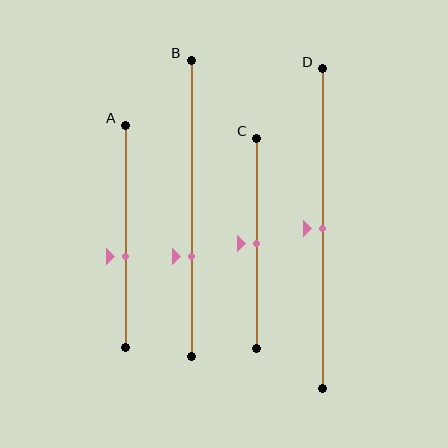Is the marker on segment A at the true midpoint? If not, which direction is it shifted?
No, the marker on segment A is shifted downward by about 9% of the segment length.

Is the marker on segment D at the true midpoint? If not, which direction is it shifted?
Yes, the marker on segment D is at the true midpoint.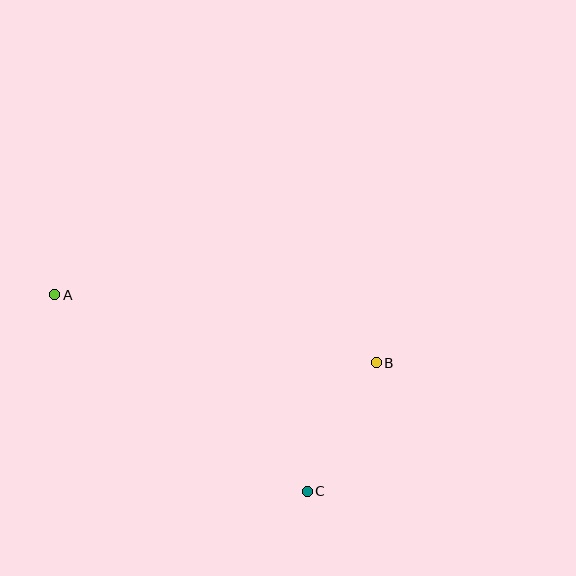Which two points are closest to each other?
Points B and C are closest to each other.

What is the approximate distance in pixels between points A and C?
The distance between A and C is approximately 320 pixels.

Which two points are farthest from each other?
Points A and B are farthest from each other.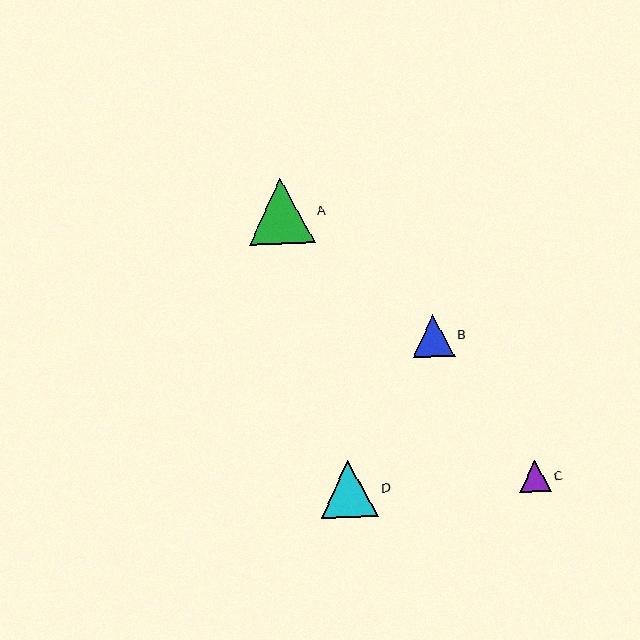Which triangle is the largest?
Triangle A is the largest with a size of approximately 65 pixels.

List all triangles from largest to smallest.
From largest to smallest: A, D, B, C.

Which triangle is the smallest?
Triangle C is the smallest with a size of approximately 32 pixels.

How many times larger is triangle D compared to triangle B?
Triangle D is approximately 1.4 times the size of triangle B.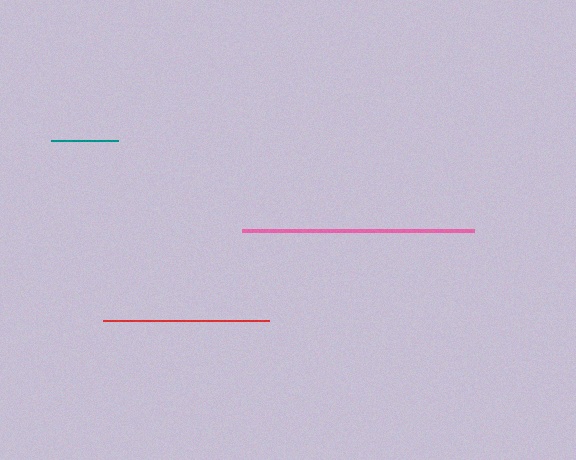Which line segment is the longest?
The pink line is the longest at approximately 232 pixels.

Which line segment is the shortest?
The teal line is the shortest at approximately 67 pixels.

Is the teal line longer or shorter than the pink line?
The pink line is longer than the teal line.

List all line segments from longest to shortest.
From longest to shortest: pink, red, teal.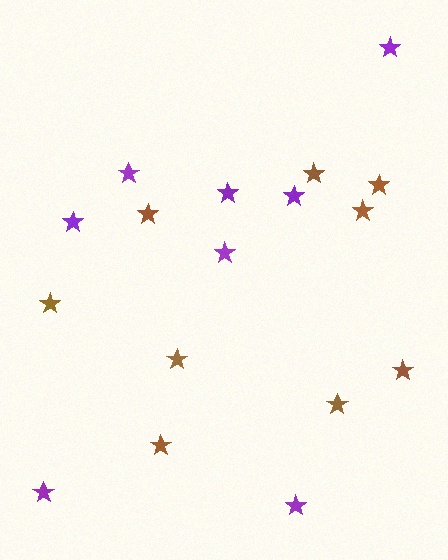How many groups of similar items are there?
There are 2 groups: one group of purple stars (8) and one group of brown stars (9).